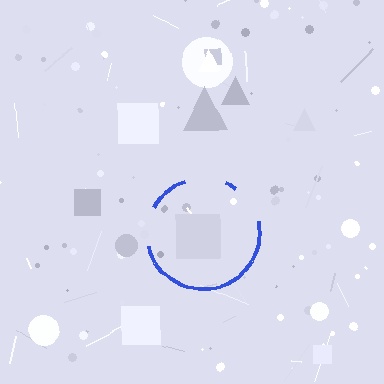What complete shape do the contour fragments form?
The contour fragments form a circle.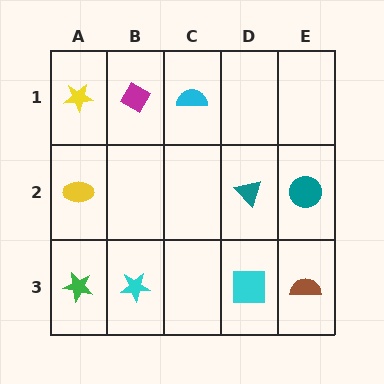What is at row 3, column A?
A green star.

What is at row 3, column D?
A cyan square.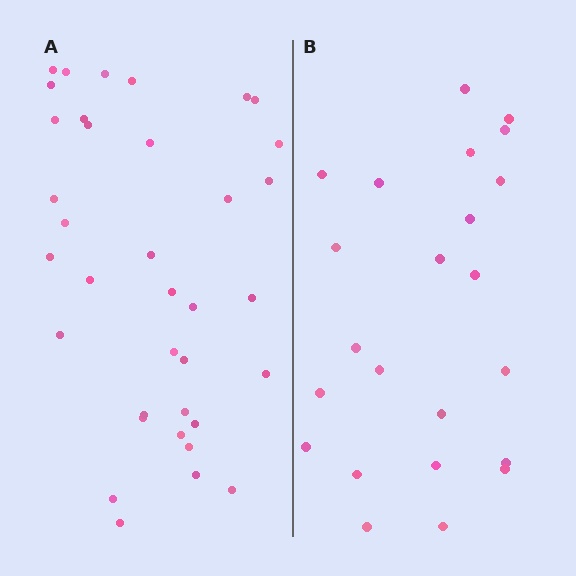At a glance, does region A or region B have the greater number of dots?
Region A (the left region) has more dots.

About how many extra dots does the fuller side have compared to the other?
Region A has approximately 15 more dots than region B.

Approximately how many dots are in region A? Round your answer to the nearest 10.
About 40 dots. (The exact count is 36, which rounds to 40.)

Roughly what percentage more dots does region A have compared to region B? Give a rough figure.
About 55% more.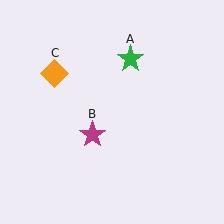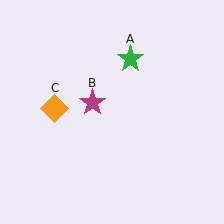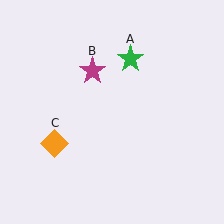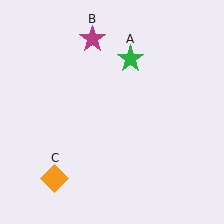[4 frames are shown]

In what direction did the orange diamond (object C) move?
The orange diamond (object C) moved down.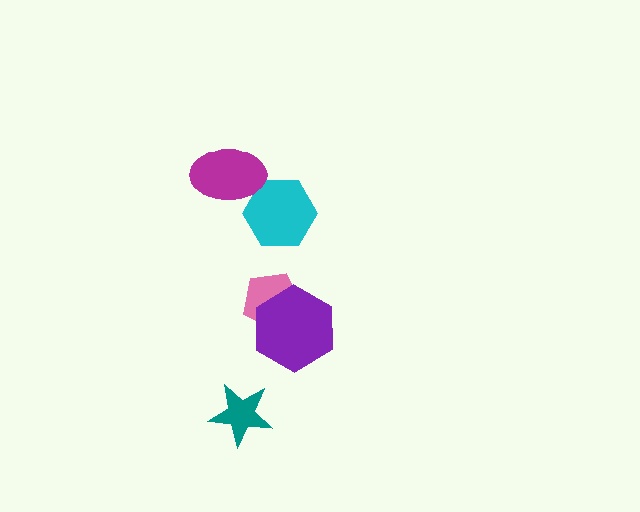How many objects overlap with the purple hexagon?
1 object overlaps with the purple hexagon.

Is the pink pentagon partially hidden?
Yes, it is partially covered by another shape.